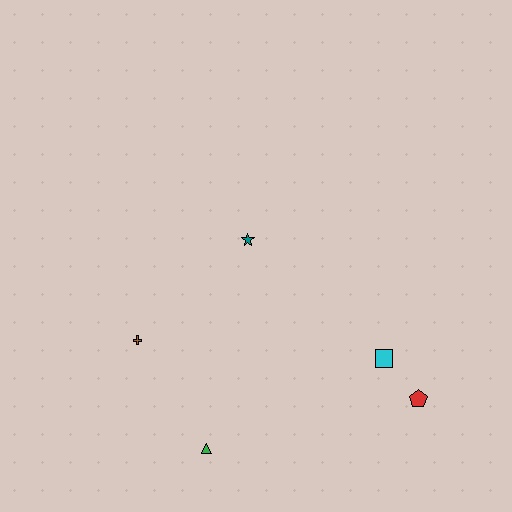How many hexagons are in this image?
There are no hexagons.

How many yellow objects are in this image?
There are no yellow objects.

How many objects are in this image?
There are 5 objects.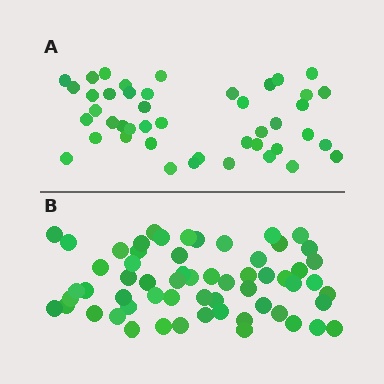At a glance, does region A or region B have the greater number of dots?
Region B (the bottom region) has more dots.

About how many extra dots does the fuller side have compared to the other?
Region B has approximately 15 more dots than region A.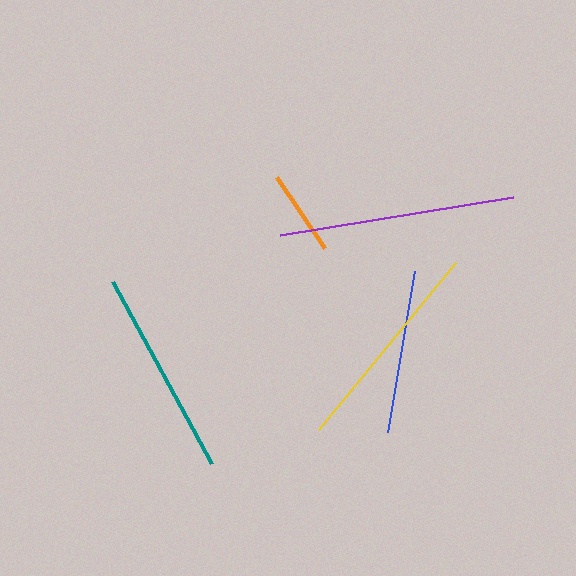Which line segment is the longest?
The purple line is the longest at approximately 235 pixels.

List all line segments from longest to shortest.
From longest to shortest: purple, yellow, teal, blue, orange.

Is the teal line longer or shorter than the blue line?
The teal line is longer than the blue line.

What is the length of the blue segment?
The blue segment is approximately 164 pixels long.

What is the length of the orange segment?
The orange segment is approximately 85 pixels long.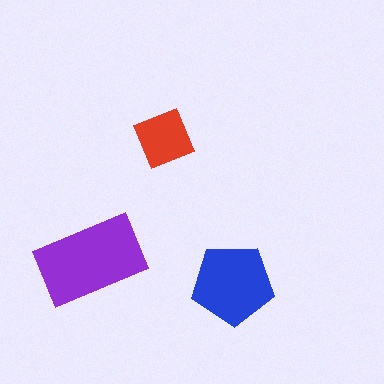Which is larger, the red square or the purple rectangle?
The purple rectangle.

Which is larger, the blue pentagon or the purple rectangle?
The purple rectangle.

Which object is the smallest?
The red square.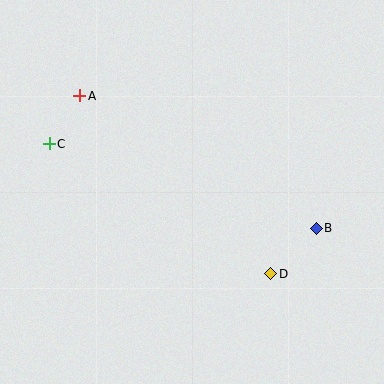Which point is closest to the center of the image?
Point D at (271, 274) is closest to the center.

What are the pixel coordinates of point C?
Point C is at (49, 144).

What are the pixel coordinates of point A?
Point A is at (80, 96).